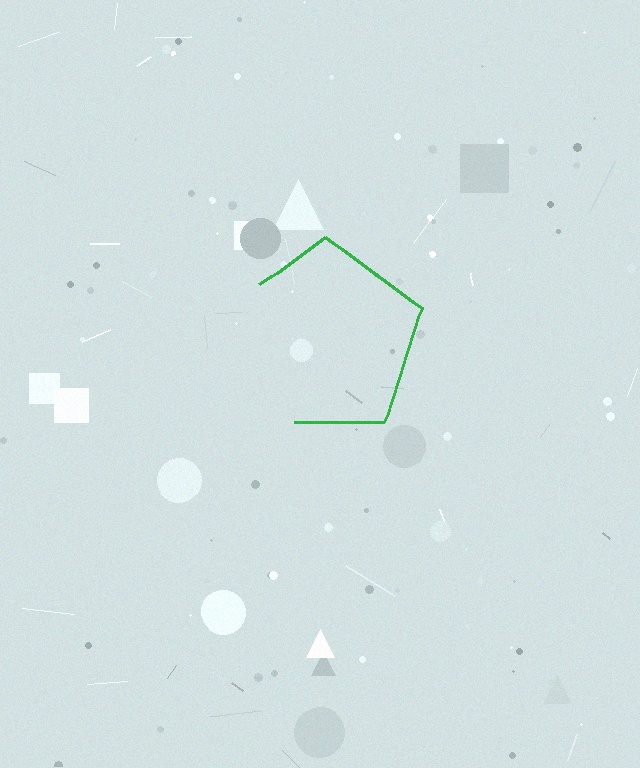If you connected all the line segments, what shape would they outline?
They would outline a pentagon.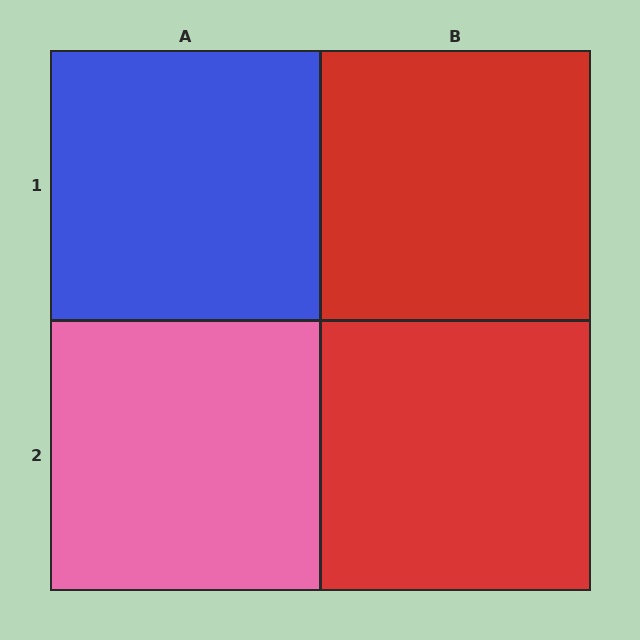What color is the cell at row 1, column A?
Blue.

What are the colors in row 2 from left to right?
Pink, red.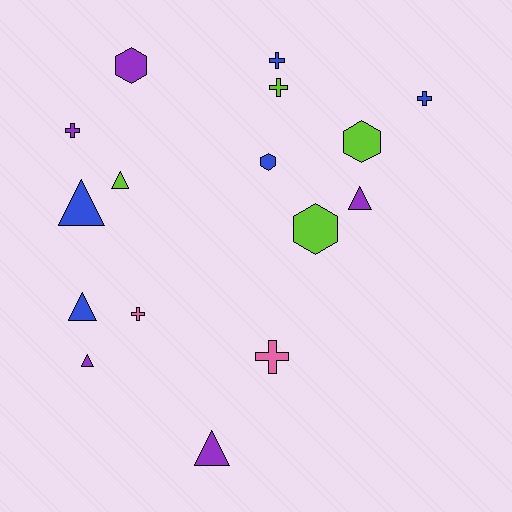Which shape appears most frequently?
Cross, with 6 objects.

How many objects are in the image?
There are 16 objects.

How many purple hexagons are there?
There is 1 purple hexagon.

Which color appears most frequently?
Blue, with 5 objects.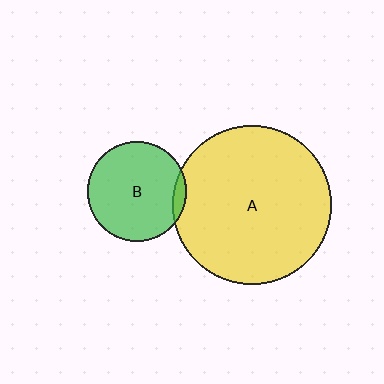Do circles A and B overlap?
Yes.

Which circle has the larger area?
Circle A (yellow).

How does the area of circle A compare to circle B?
Approximately 2.6 times.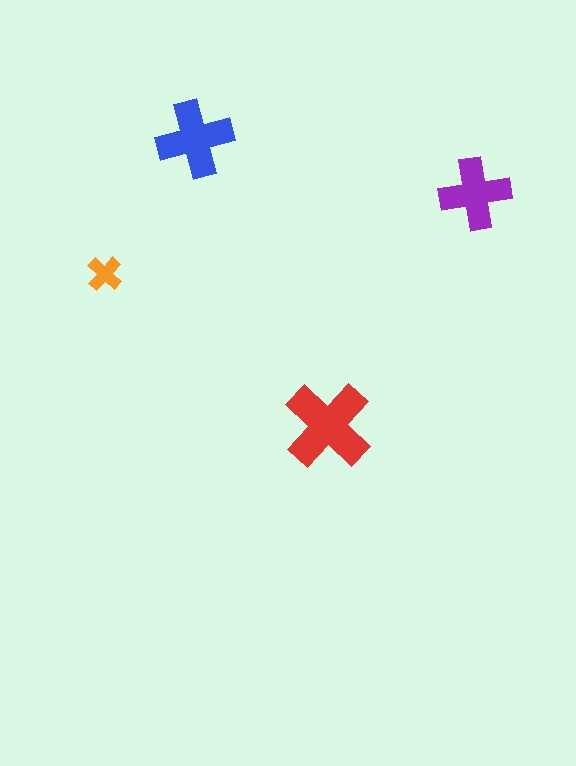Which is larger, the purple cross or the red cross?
The red one.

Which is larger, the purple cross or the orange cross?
The purple one.